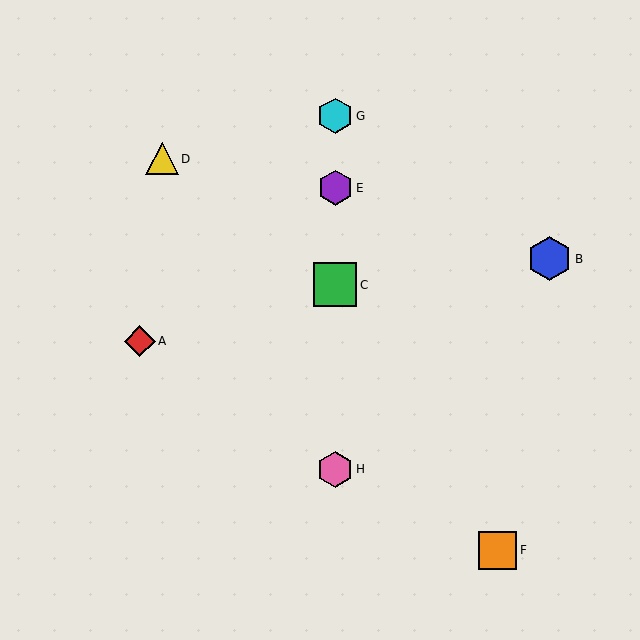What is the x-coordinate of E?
Object E is at x≈335.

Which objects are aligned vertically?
Objects C, E, G, H are aligned vertically.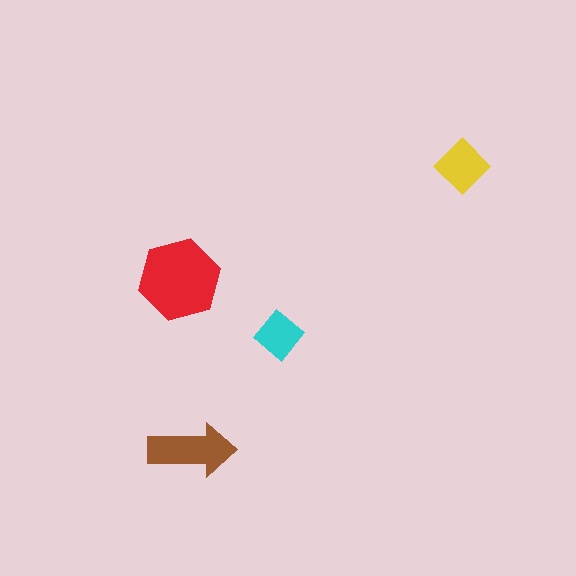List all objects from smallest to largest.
The cyan diamond, the yellow diamond, the brown arrow, the red hexagon.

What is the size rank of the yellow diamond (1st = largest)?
3rd.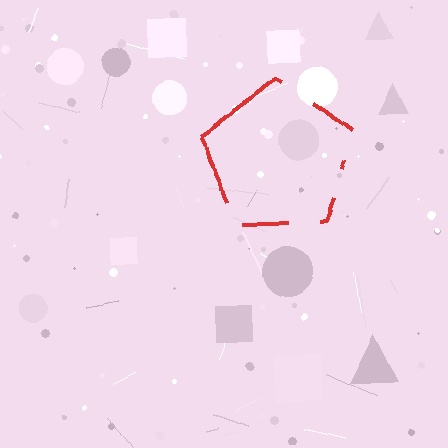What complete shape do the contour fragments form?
The contour fragments form a pentagon.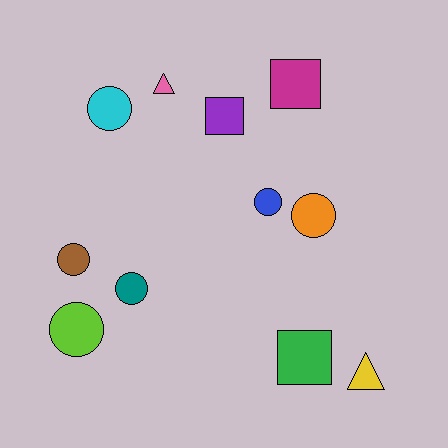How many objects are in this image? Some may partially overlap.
There are 11 objects.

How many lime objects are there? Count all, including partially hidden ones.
There is 1 lime object.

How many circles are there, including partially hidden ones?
There are 6 circles.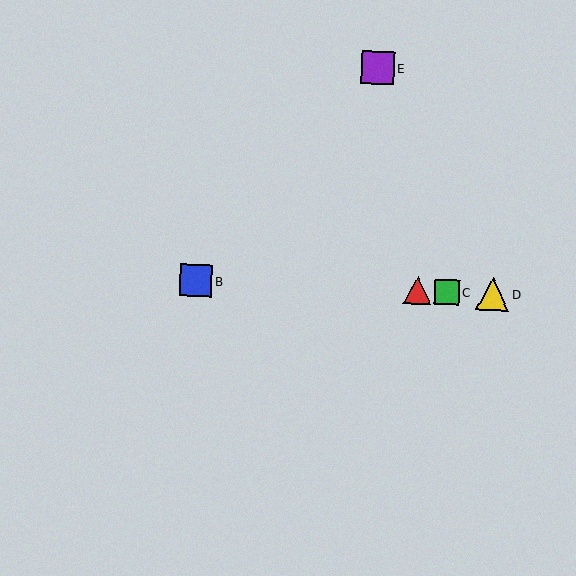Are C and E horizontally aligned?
No, C is at y≈292 and E is at y≈68.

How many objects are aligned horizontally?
4 objects (A, B, C, D) are aligned horizontally.